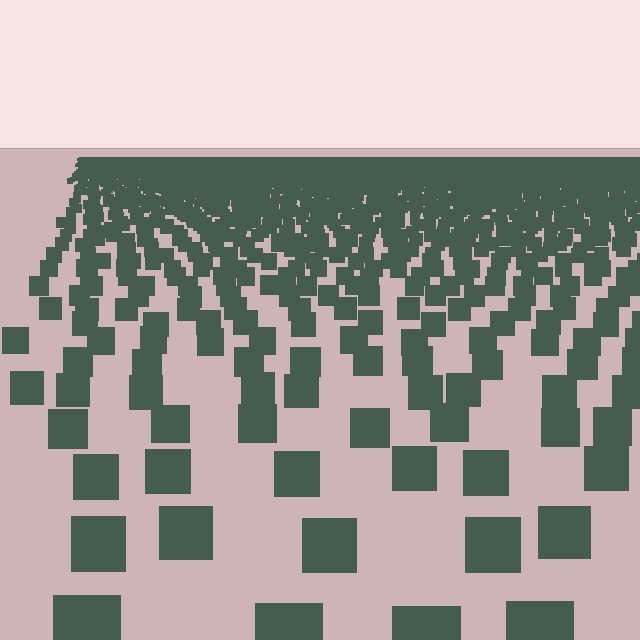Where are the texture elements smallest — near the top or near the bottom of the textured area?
Near the top.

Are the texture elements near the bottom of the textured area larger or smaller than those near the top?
Larger. Near the bottom, elements are closer to the viewer and appear at a bigger on-screen size.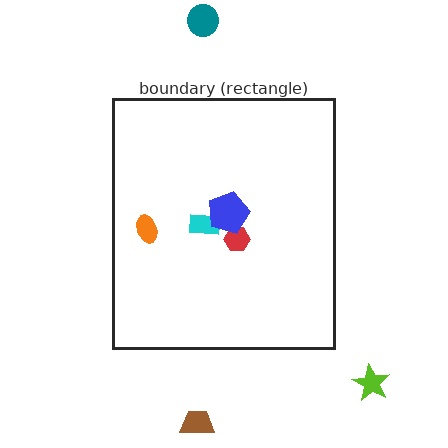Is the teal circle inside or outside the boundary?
Outside.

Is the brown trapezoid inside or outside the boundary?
Outside.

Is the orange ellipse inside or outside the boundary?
Inside.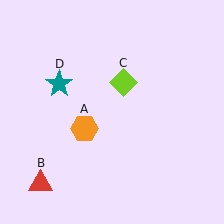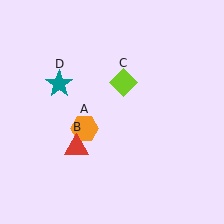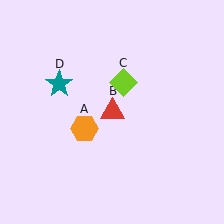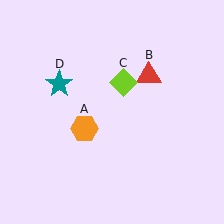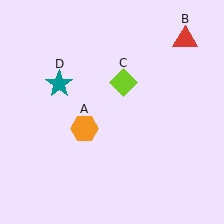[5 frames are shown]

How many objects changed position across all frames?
1 object changed position: red triangle (object B).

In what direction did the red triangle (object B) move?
The red triangle (object B) moved up and to the right.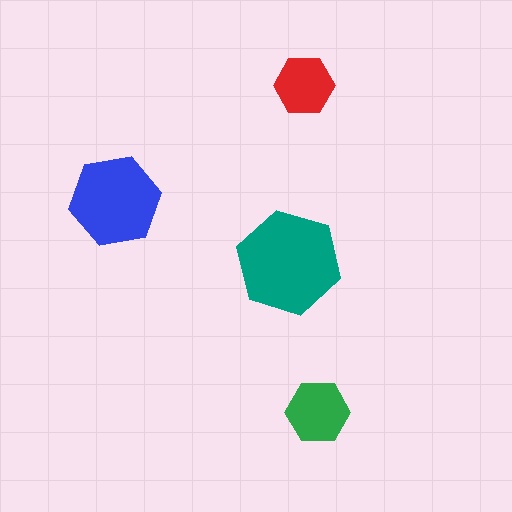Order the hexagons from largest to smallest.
the teal one, the blue one, the green one, the red one.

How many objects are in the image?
There are 4 objects in the image.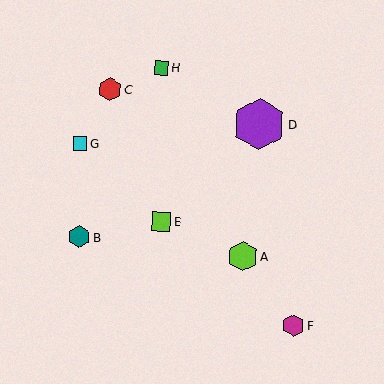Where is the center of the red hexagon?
The center of the red hexagon is at (110, 89).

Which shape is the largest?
The purple hexagon (labeled D) is the largest.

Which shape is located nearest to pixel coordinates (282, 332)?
The magenta hexagon (labeled F) at (293, 325) is nearest to that location.